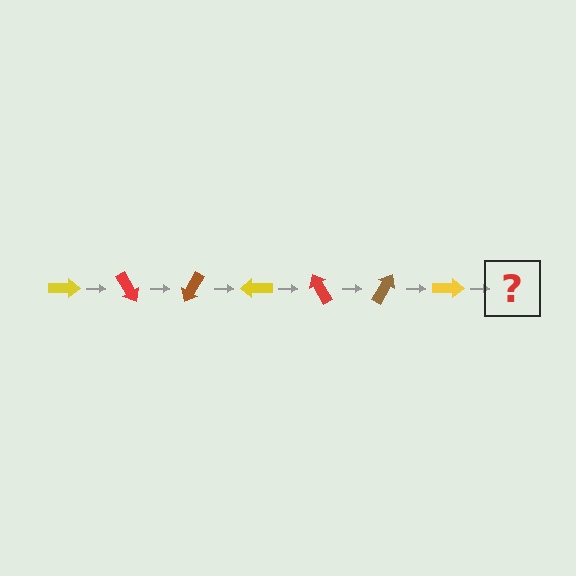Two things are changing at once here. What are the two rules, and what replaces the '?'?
The two rules are that it rotates 60 degrees each step and the color cycles through yellow, red, and brown. The '?' should be a red arrow, rotated 420 degrees from the start.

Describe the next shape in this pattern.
It should be a red arrow, rotated 420 degrees from the start.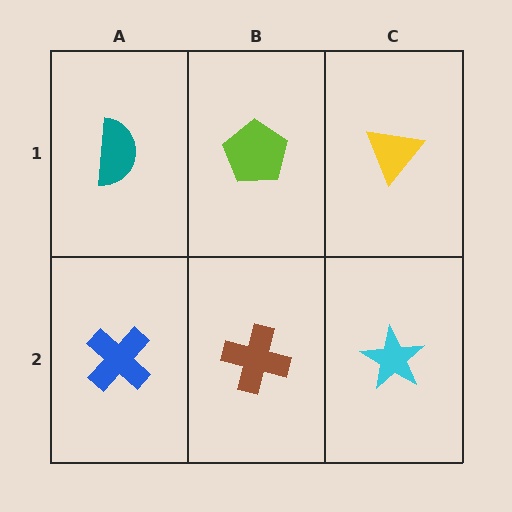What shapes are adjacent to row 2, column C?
A yellow triangle (row 1, column C), a brown cross (row 2, column B).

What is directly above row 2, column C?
A yellow triangle.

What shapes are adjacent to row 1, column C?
A cyan star (row 2, column C), a lime pentagon (row 1, column B).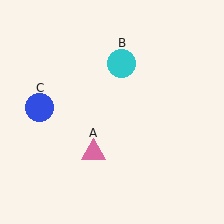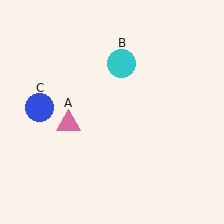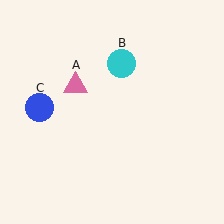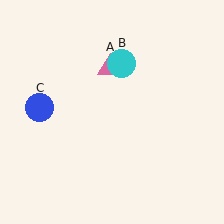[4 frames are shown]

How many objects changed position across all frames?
1 object changed position: pink triangle (object A).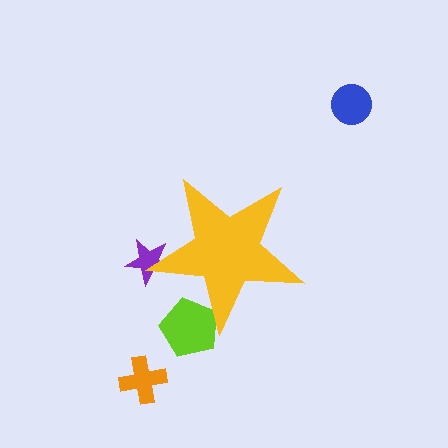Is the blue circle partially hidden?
No, the blue circle is fully visible.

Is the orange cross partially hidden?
No, the orange cross is fully visible.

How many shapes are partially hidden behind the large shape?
2 shapes are partially hidden.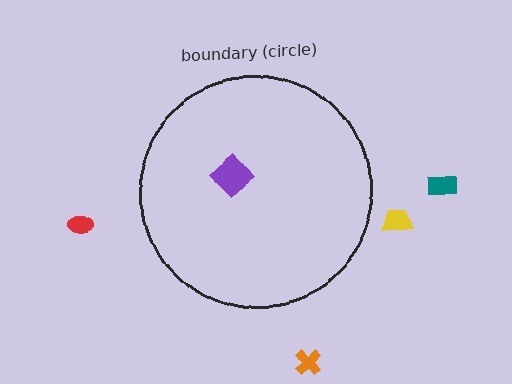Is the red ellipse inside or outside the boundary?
Outside.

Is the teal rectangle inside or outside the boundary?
Outside.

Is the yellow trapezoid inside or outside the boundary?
Outside.